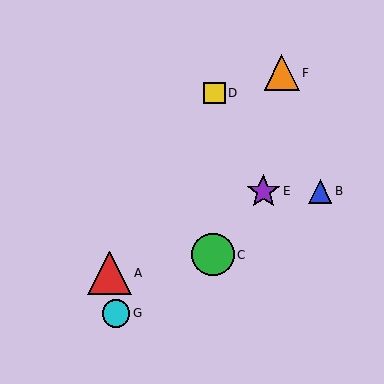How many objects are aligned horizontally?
2 objects (B, E) are aligned horizontally.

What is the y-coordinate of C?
Object C is at y≈255.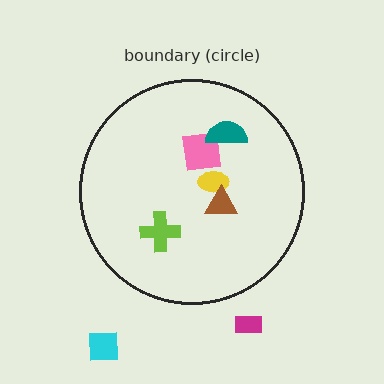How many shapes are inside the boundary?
5 inside, 2 outside.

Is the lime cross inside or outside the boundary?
Inside.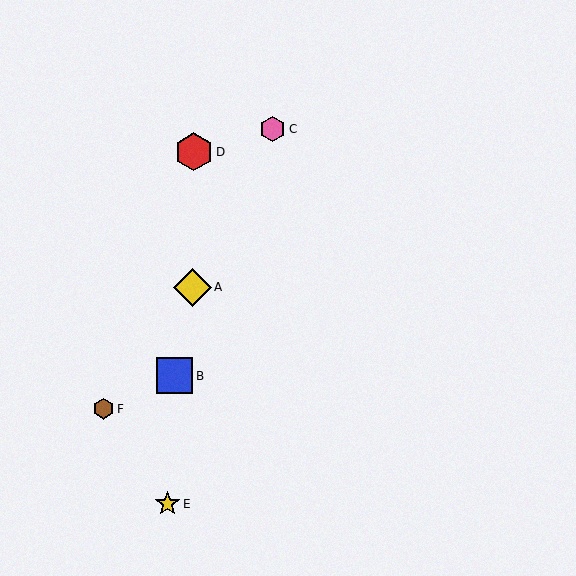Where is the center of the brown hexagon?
The center of the brown hexagon is at (104, 409).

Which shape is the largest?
The red hexagon (labeled D) is the largest.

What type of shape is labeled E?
Shape E is a yellow star.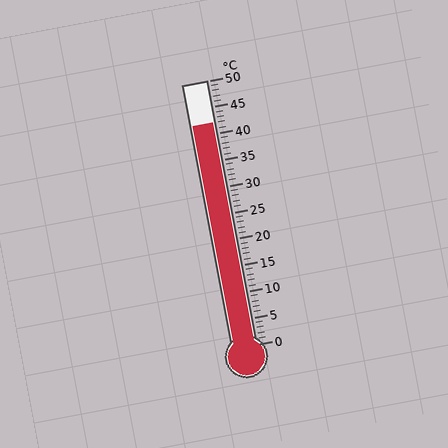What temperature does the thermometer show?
The thermometer shows approximately 42°C.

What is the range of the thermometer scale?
The thermometer scale ranges from 0°C to 50°C.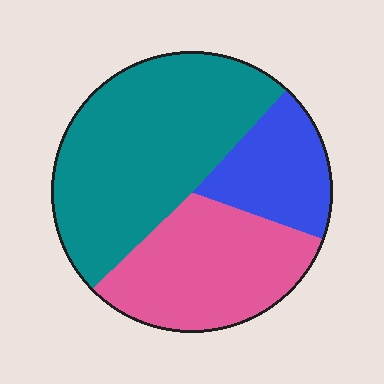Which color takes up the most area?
Teal, at roughly 50%.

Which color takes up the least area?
Blue, at roughly 20%.